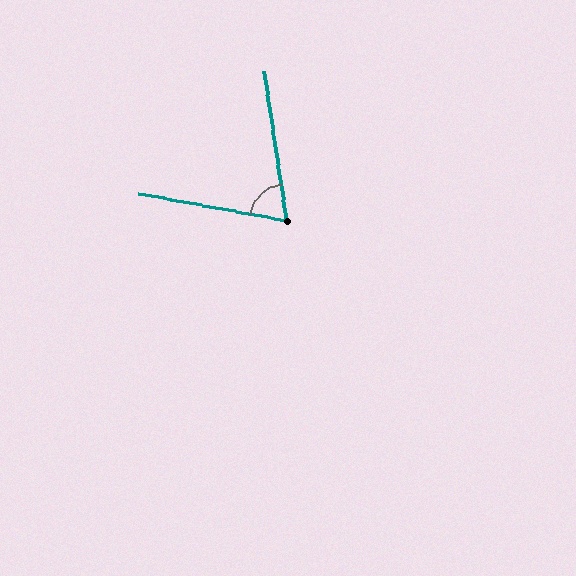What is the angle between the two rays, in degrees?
Approximately 71 degrees.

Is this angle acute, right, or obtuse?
It is acute.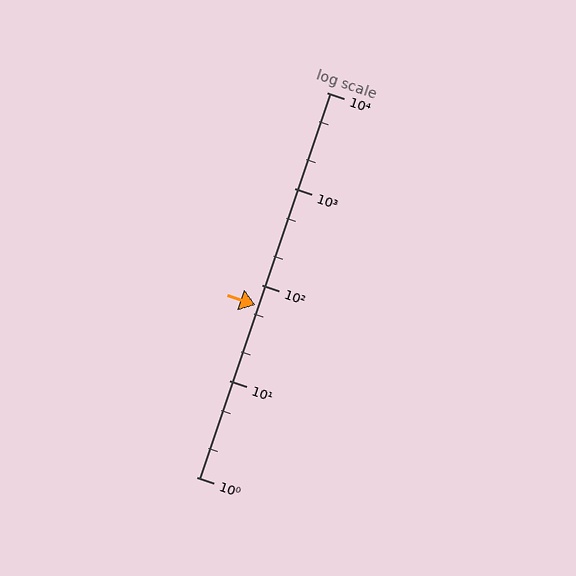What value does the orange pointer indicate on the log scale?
The pointer indicates approximately 61.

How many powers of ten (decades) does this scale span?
The scale spans 4 decades, from 1 to 10000.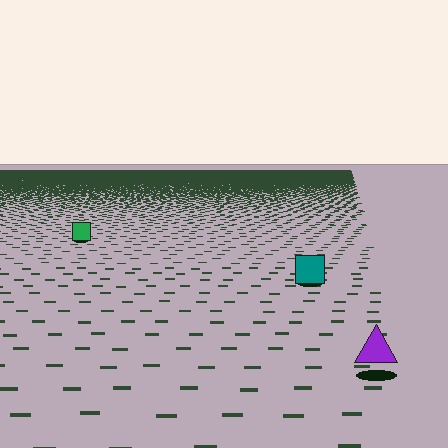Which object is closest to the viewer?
The purple triangle is closest. The texture marks near it are larger and more spread out.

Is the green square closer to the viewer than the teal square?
No. The teal square is closer — you can tell from the texture gradient: the ground texture is coarser near it.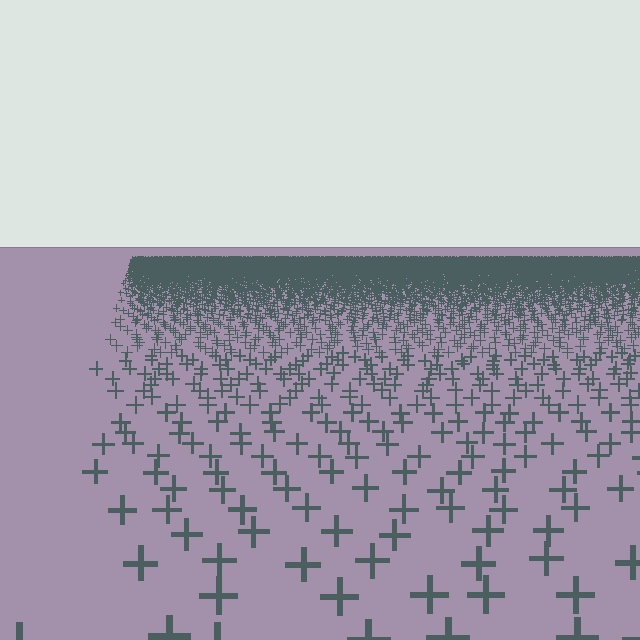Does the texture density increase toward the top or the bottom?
Density increases toward the top.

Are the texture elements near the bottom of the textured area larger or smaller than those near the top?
Larger. Near the bottom, elements are closer to the viewer and appear at a bigger on-screen size.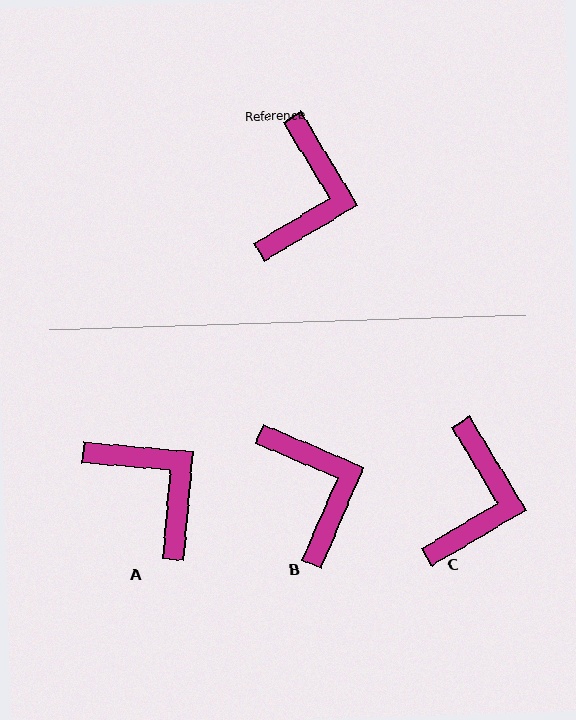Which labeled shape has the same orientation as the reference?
C.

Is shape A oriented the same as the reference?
No, it is off by about 54 degrees.